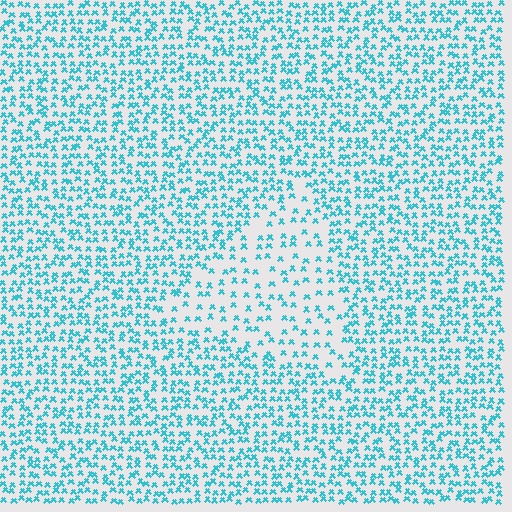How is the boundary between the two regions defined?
The boundary is defined by a change in element density (approximately 2.0x ratio). All elements are the same color, size, and shape.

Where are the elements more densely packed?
The elements are more densely packed outside the triangle boundary.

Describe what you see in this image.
The image contains small cyan elements arranged at two different densities. A triangle-shaped region is visible where the elements are less densely packed than the surrounding area.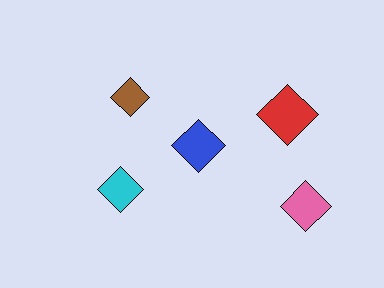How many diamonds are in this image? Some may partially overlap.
There are 5 diamonds.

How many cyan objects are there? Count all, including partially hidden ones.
There is 1 cyan object.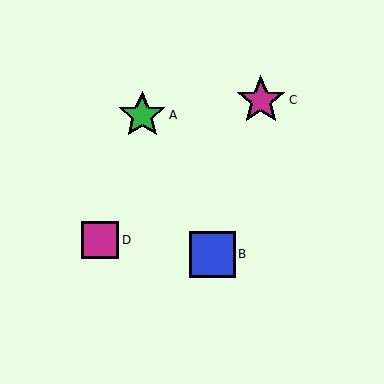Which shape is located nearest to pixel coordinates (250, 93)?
The magenta star (labeled C) at (261, 100) is nearest to that location.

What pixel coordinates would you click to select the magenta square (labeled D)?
Click at (100, 240) to select the magenta square D.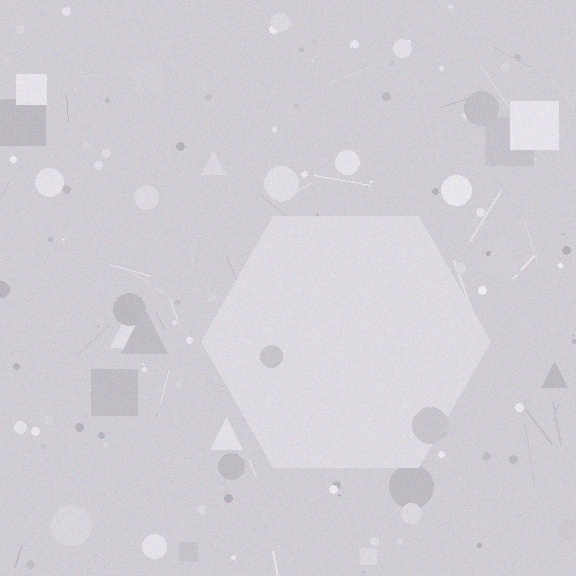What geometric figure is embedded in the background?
A hexagon is embedded in the background.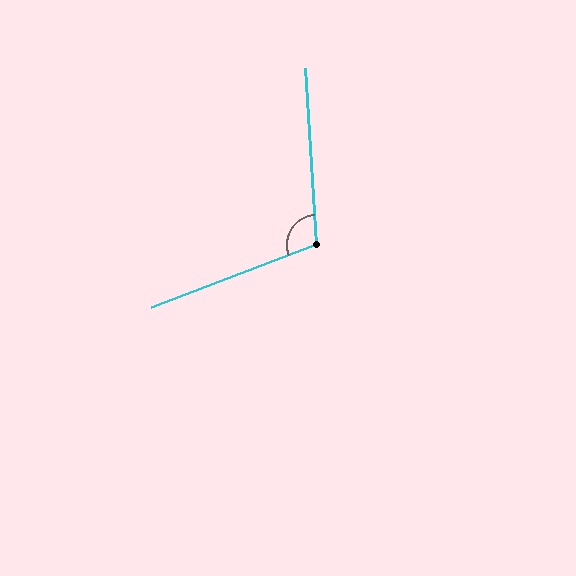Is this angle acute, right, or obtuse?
It is obtuse.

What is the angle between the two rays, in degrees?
Approximately 107 degrees.